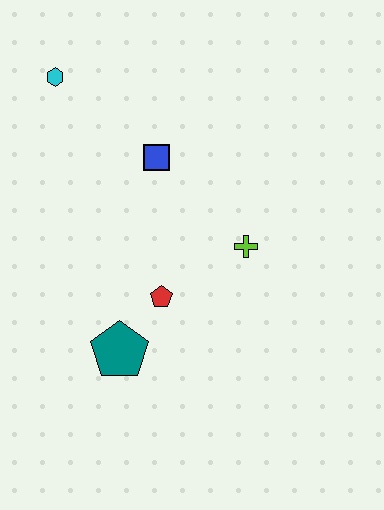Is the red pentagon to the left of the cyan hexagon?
No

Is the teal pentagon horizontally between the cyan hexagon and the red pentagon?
Yes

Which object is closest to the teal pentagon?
The red pentagon is closest to the teal pentagon.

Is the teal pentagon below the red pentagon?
Yes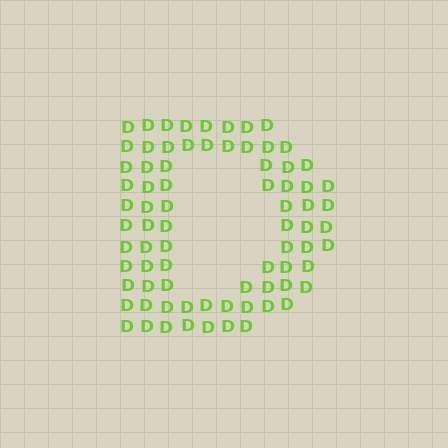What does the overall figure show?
The overall figure shows the letter D.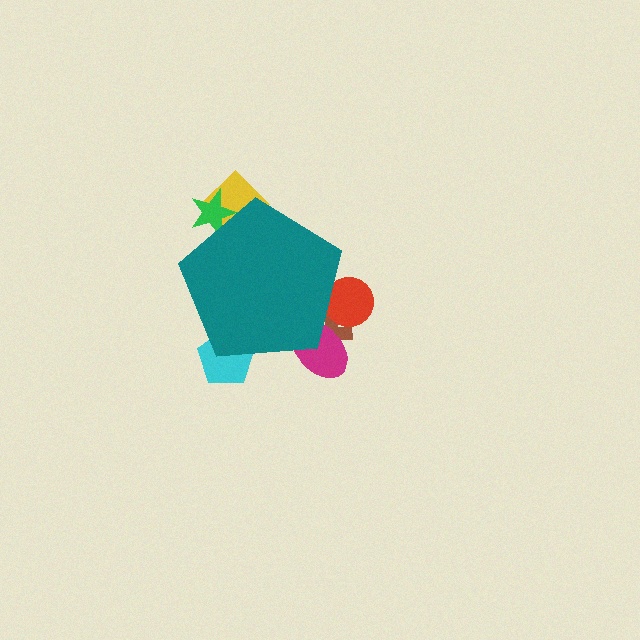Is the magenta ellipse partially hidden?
Yes, the magenta ellipse is partially hidden behind the teal pentagon.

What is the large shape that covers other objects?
A teal pentagon.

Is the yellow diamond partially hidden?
Yes, the yellow diamond is partially hidden behind the teal pentagon.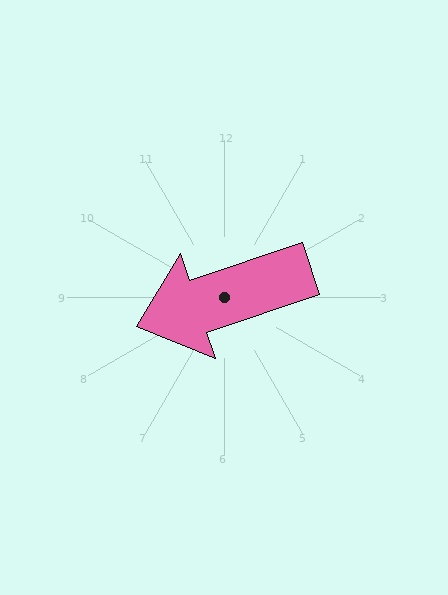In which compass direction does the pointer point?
West.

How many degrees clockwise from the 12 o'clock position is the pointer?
Approximately 252 degrees.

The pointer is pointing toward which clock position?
Roughly 8 o'clock.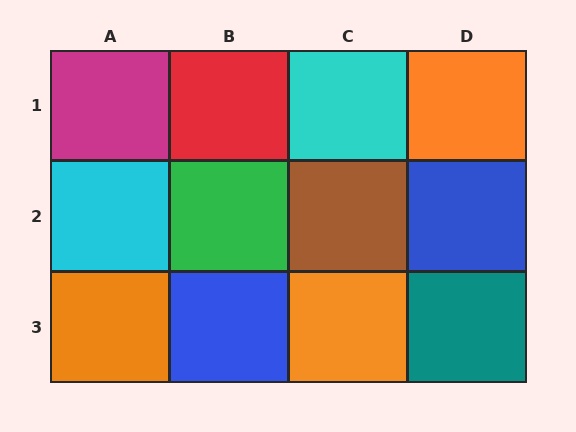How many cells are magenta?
1 cell is magenta.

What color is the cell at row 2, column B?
Green.